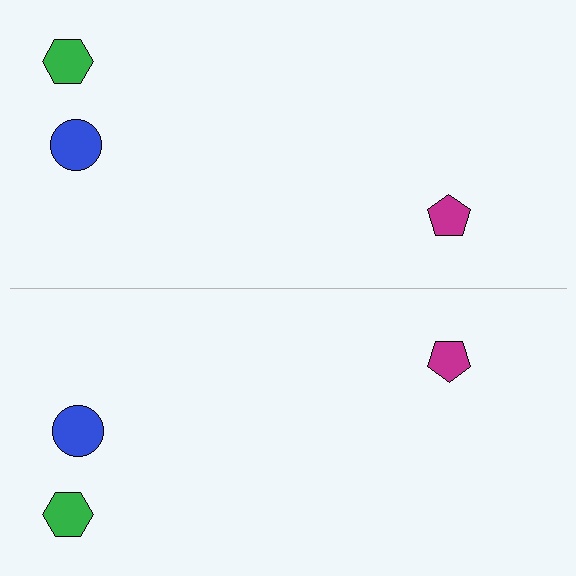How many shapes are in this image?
There are 6 shapes in this image.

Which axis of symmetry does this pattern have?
The pattern has a horizontal axis of symmetry running through the center of the image.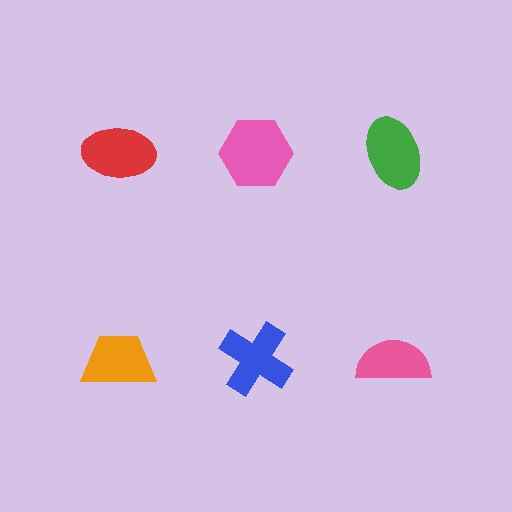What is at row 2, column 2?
A blue cross.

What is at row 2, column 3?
A pink semicircle.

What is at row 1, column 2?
A pink hexagon.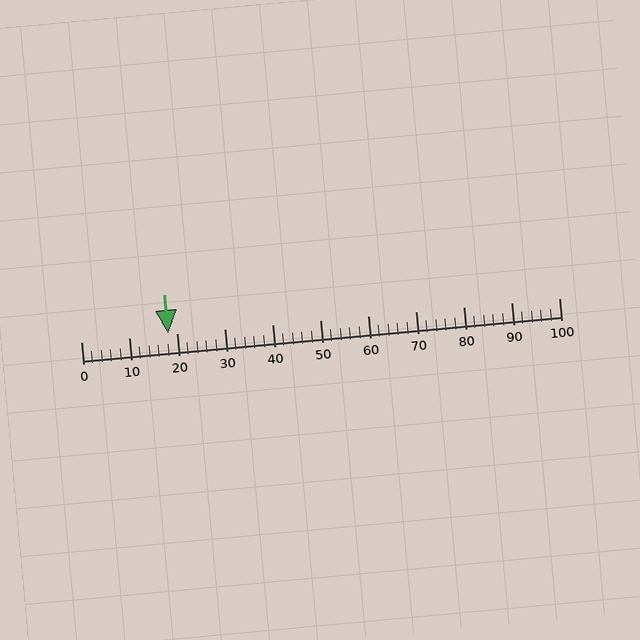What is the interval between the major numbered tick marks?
The major tick marks are spaced 10 units apart.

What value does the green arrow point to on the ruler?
The green arrow points to approximately 18.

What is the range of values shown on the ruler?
The ruler shows values from 0 to 100.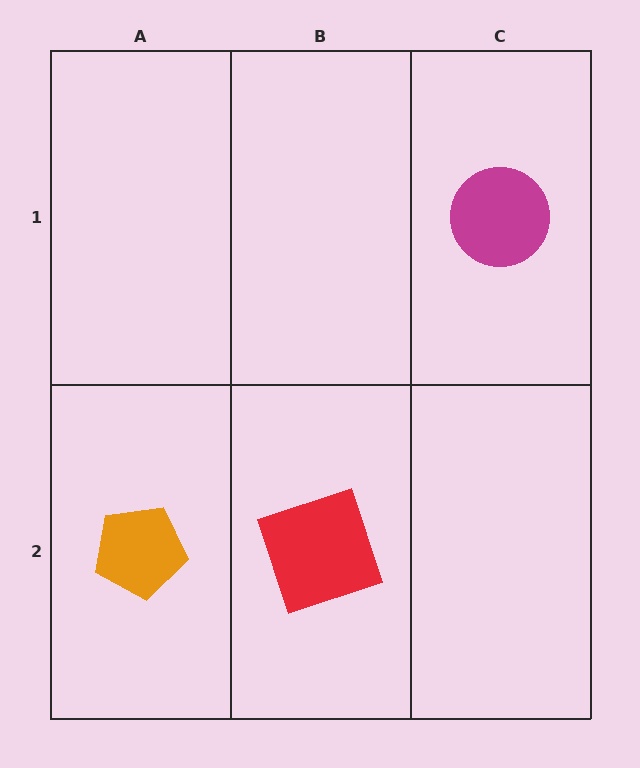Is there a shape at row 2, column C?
No, that cell is empty.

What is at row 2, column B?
A red square.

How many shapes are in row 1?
1 shape.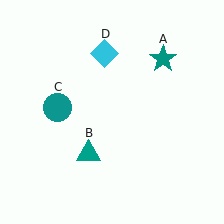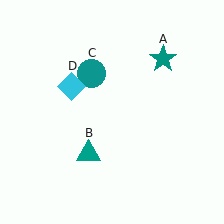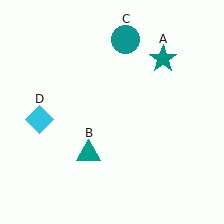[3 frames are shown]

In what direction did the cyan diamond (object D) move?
The cyan diamond (object D) moved down and to the left.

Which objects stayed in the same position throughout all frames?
Teal star (object A) and teal triangle (object B) remained stationary.